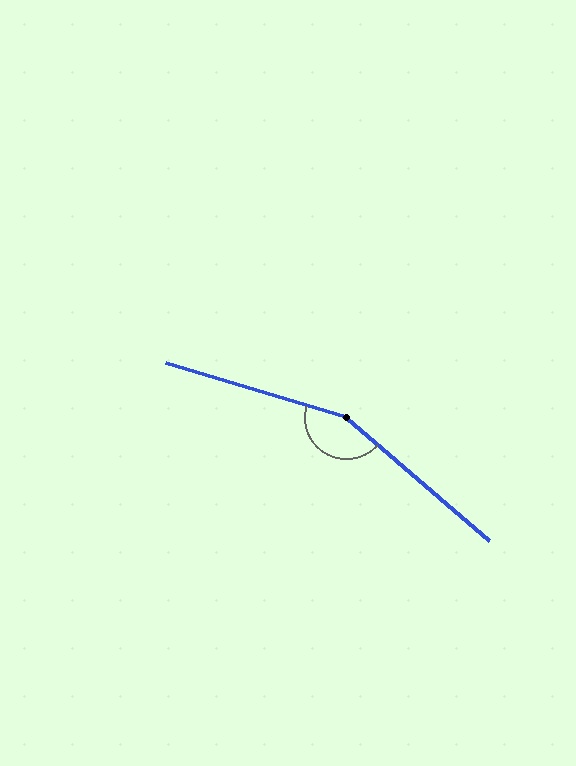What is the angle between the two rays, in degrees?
Approximately 156 degrees.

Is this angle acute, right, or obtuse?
It is obtuse.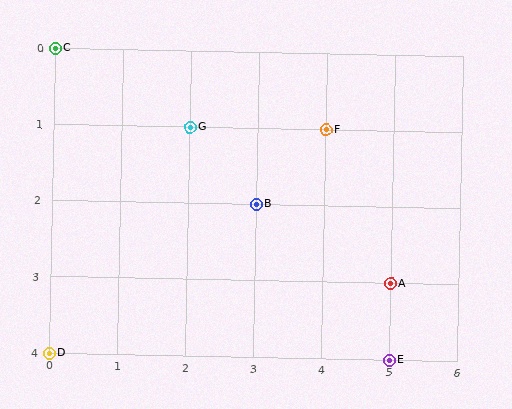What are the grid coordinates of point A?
Point A is at grid coordinates (5, 3).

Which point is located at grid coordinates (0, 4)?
Point D is at (0, 4).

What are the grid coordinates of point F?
Point F is at grid coordinates (4, 1).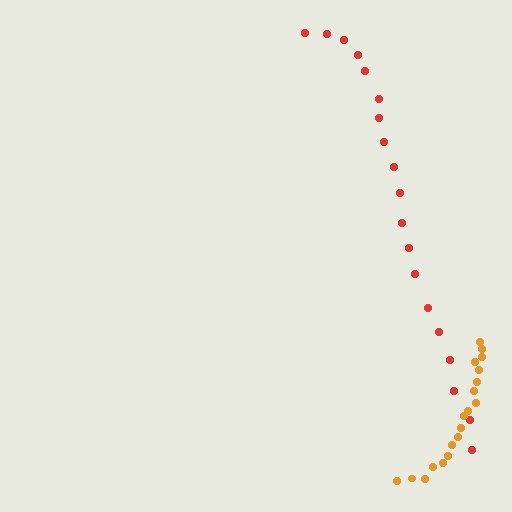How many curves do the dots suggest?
There are 2 distinct paths.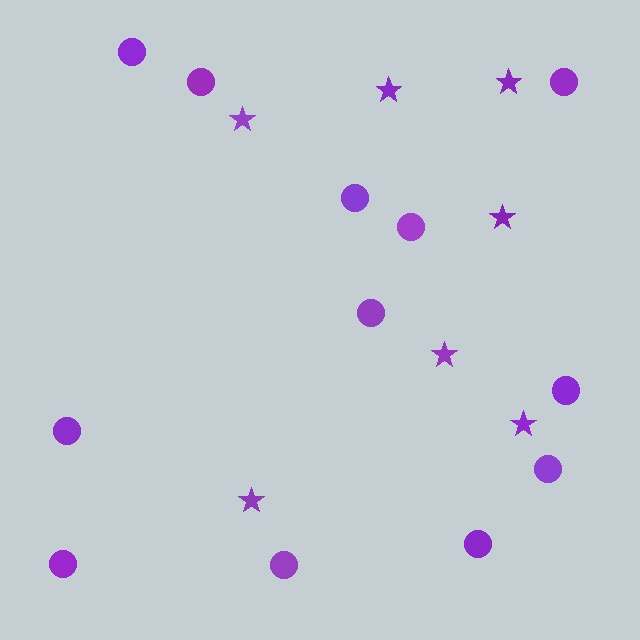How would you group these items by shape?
There are 2 groups: one group of circles (12) and one group of stars (7).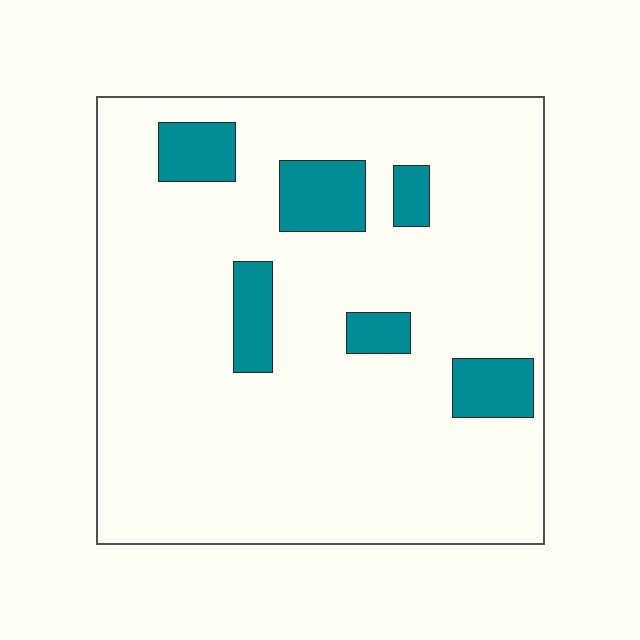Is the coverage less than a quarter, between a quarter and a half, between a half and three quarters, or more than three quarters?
Less than a quarter.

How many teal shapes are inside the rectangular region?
6.